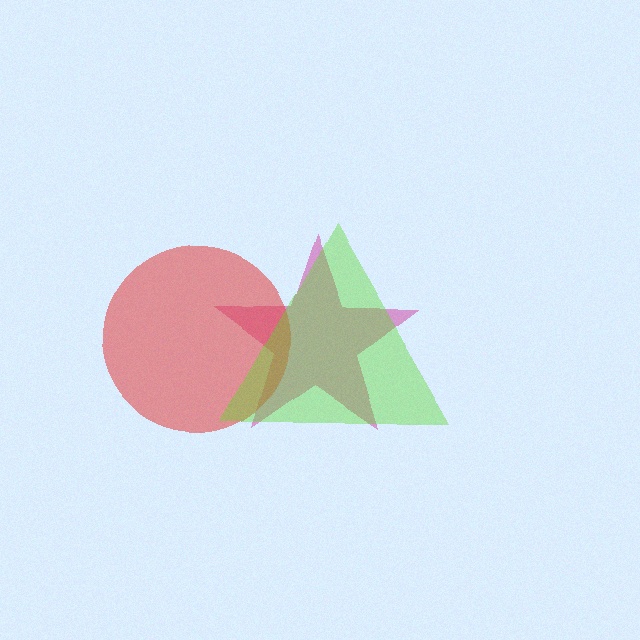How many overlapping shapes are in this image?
There are 3 overlapping shapes in the image.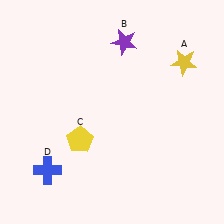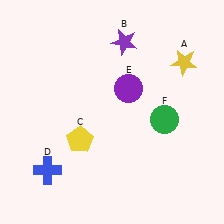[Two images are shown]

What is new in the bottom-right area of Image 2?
A green circle (F) was added in the bottom-right area of Image 2.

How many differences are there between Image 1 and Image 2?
There are 2 differences between the two images.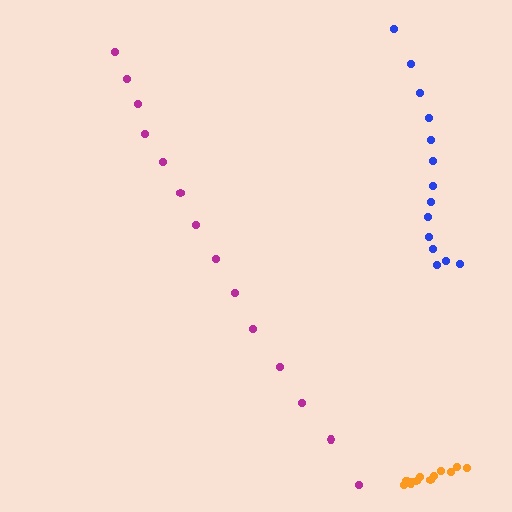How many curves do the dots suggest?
There are 3 distinct paths.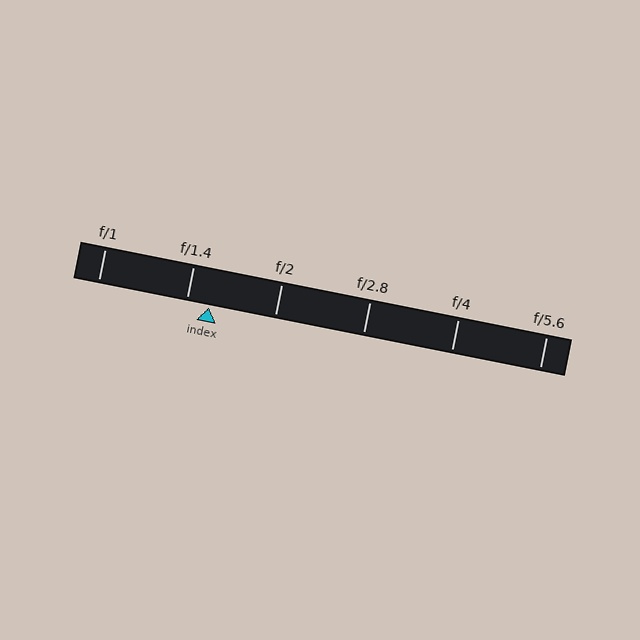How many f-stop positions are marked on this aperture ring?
There are 6 f-stop positions marked.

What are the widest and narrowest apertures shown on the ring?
The widest aperture shown is f/1 and the narrowest is f/5.6.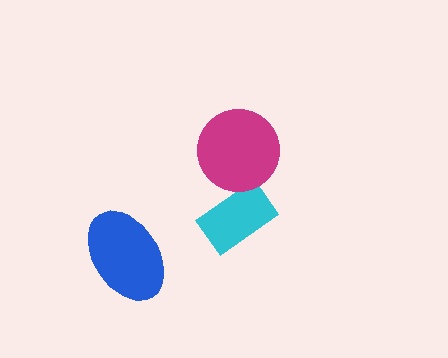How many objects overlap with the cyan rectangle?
1 object overlaps with the cyan rectangle.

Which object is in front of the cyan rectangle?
The magenta circle is in front of the cyan rectangle.